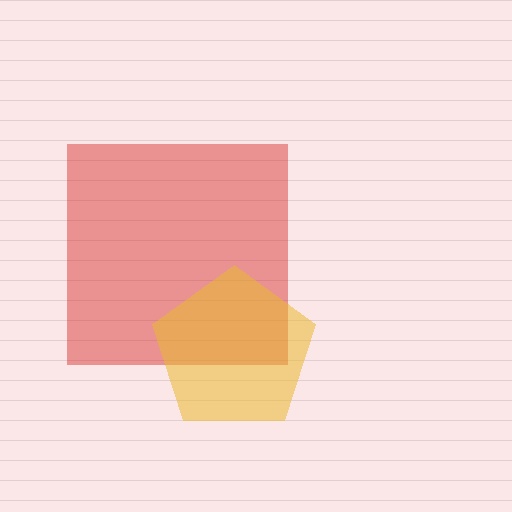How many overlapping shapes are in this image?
There are 2 overlapping shapes in the image.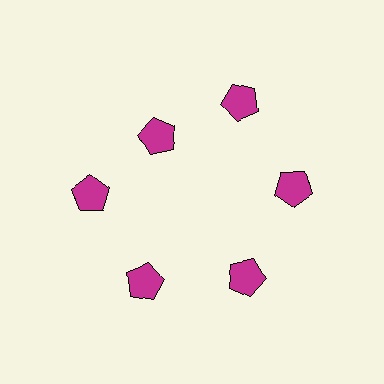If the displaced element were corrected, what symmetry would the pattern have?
It would have 6-fold rotational symmetry — the pattern would map onto itself every 60 degrees.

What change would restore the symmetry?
The symmetry would be restored by moving it outward, back onto the ring so that all 6 pentagons sit at equal angles and equal distance from the center.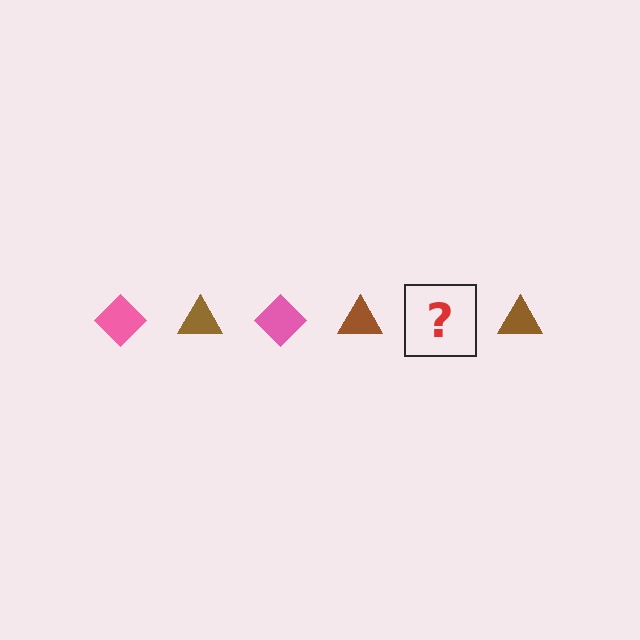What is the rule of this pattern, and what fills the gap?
The rule is that the pattern alternates between pink diamond and brown triangle. The gap should be filled with a pink diamond.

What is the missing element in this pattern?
The missing element is a pink diamond.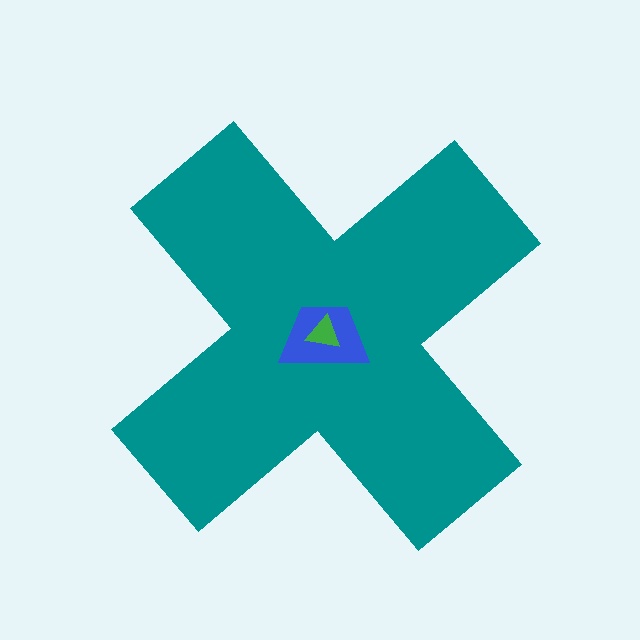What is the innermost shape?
The green triangle.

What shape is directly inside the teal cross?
The blue trapezoid.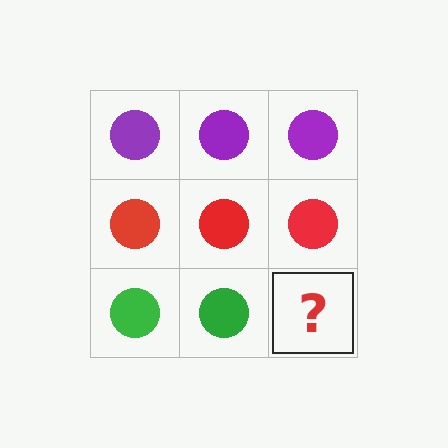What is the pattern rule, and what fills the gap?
The rule is that each row has a consistent color. The gap should be filled with a green circle.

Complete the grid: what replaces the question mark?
The question mark should be replaced with a green circle.